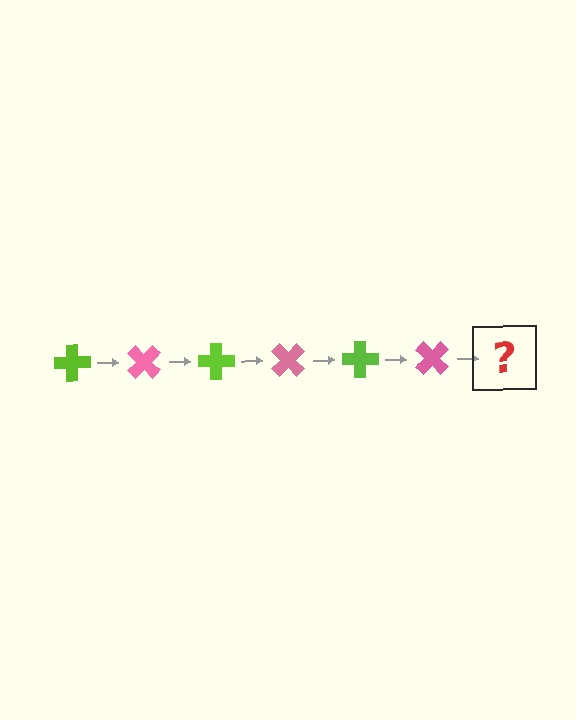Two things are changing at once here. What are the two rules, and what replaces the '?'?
The two rules are that it rotates 45 degrees each step and the color cycles through lime and pink. The '?' should be a lime cross, rotated 270 degrees from the start.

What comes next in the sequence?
The next element should be a lime cross, rotated 270 degrees from the start.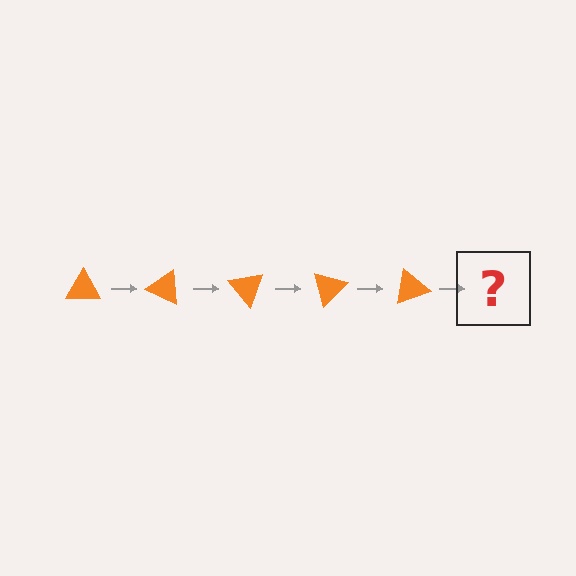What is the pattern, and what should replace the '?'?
The pattern is that the triangle rotates 25 degrees each step. The '?' should be an orange triangle rotated 125 degrees.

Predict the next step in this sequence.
The next step is an orange triangle rotated 125 degrees.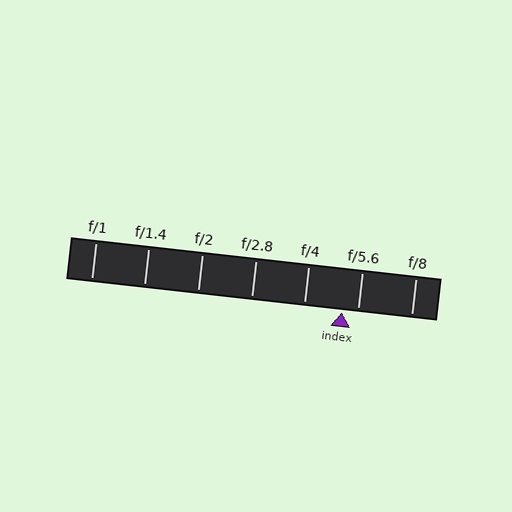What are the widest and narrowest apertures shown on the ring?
The widest aperture shown is f/1 and the narrowest is f/8.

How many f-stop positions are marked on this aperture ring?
There are 7 f-stop positions marked.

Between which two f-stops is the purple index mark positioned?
The index mark is between f/4 and f/5.6.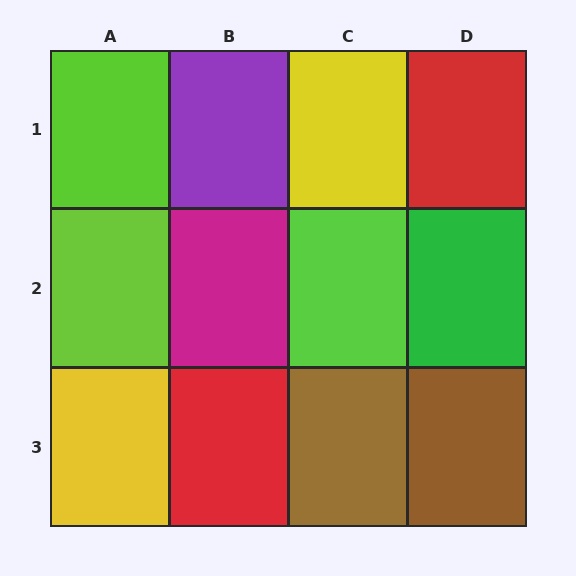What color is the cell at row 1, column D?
Red.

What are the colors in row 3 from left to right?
Yellow, red, brown, brown.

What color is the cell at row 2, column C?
Lime.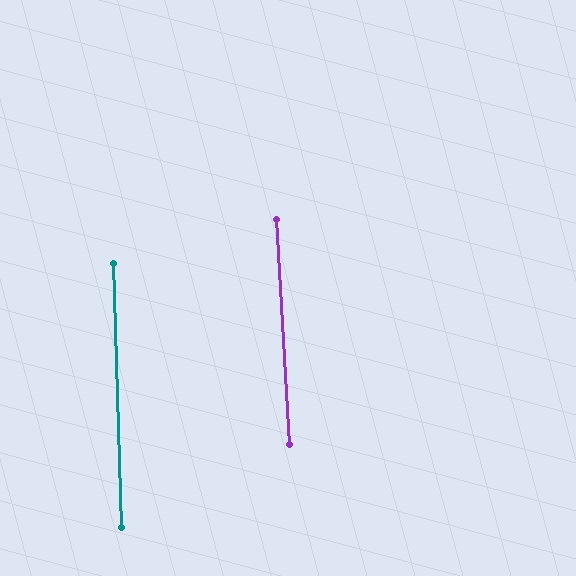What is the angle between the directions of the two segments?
Approximately 1 degree.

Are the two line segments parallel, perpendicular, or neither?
Parallel — their directions differ by only 1.4°.